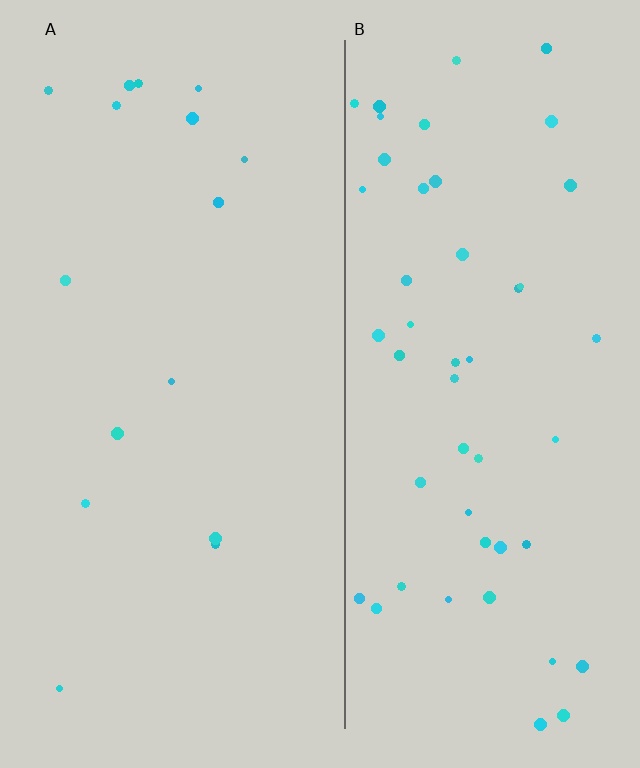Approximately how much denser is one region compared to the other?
Approximately 3.2× — region B over region A.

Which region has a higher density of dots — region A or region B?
B (the right).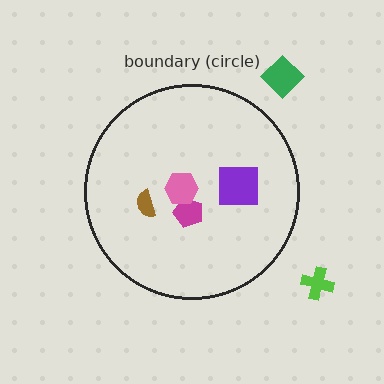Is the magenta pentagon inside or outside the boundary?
Inside.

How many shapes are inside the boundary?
4 inside, 2 outside.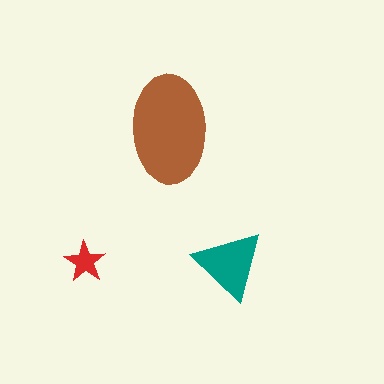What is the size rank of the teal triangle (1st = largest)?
2nd.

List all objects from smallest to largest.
The red star, the teal triangle, the brown ellipse.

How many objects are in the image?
There are 3 objects in the image.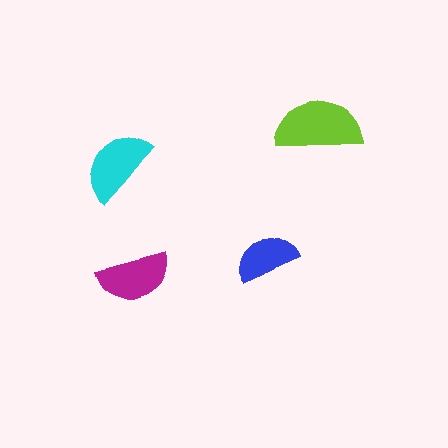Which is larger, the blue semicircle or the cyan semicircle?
The cyan one.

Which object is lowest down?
The magenta semicircle is bottommost.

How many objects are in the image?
There are 4 objects in the image.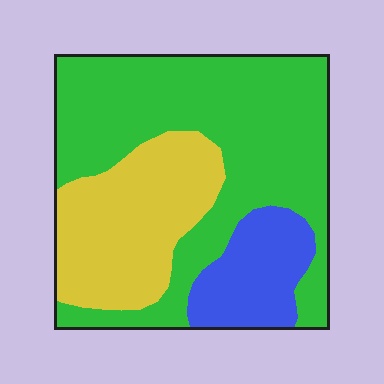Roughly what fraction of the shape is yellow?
Yellow covers around 30% of the shape.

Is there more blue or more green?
Green.